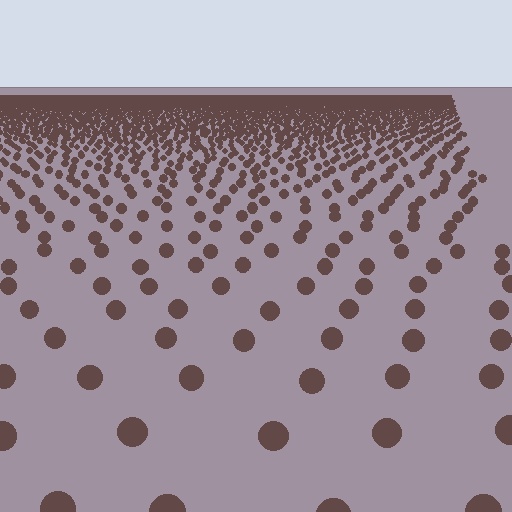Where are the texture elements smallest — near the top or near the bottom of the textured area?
Near the top.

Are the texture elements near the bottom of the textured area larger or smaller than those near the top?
Larger. Near the bottom, elements are closer to the viewer and appear at a bigger on-screen size.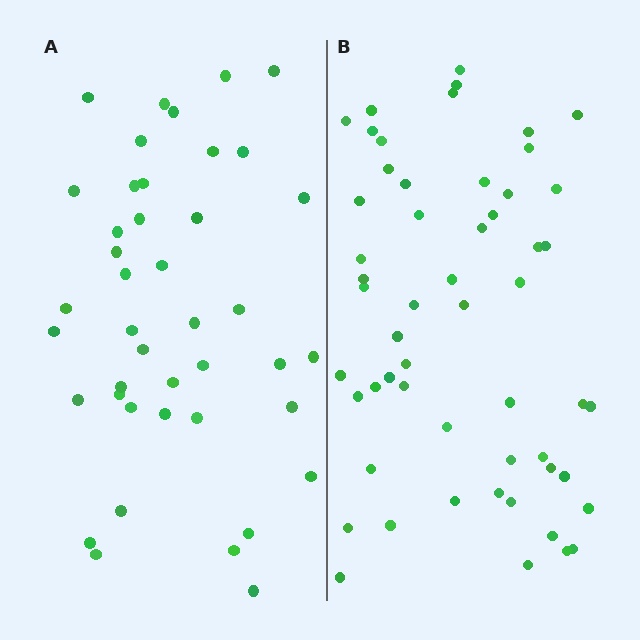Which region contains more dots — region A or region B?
Region B (the right region) has more dots.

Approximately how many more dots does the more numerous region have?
Region B has approximately 15 more dots than region A.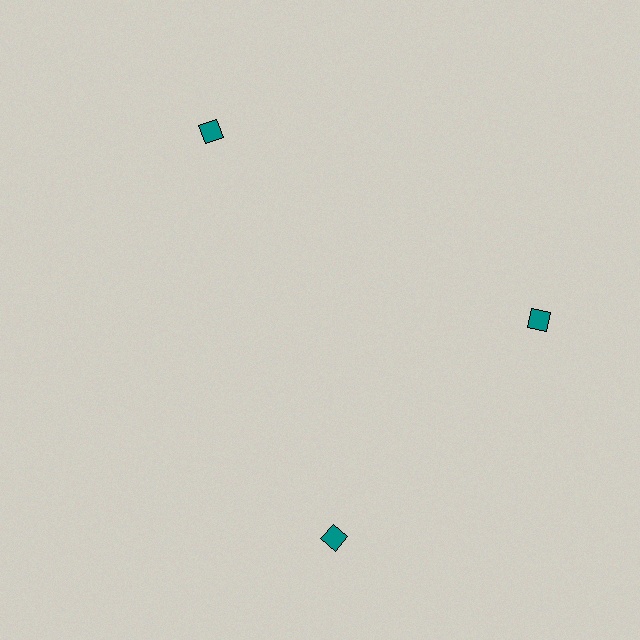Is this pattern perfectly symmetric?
No. The 3 teal diamonds are arranged in a ring, but one element near the 7 o'clock position is rotated out of alignment along the ring, breaking the 3-fold rotational symmetry.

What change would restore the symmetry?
The symmetry would be restored by rotating it back into even spacing with its neighbors so that all 3 diamonds sit at equal angles and equal distance from the center.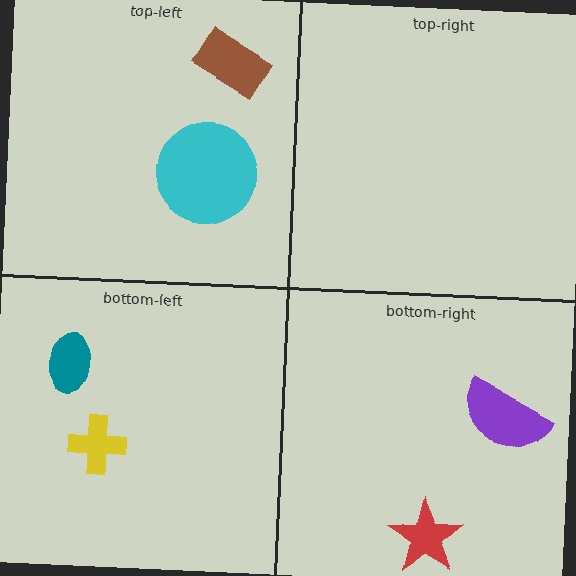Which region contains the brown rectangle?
The top-left region.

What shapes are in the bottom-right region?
The purple semicircle, the red star.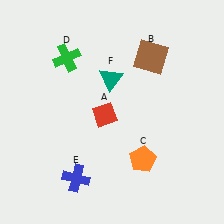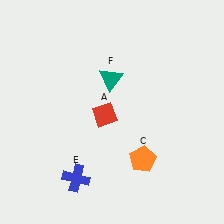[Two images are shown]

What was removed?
The brown square (B), the green cross (D) were removed in Image 2.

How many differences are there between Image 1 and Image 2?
There are 2 differences between the two images.